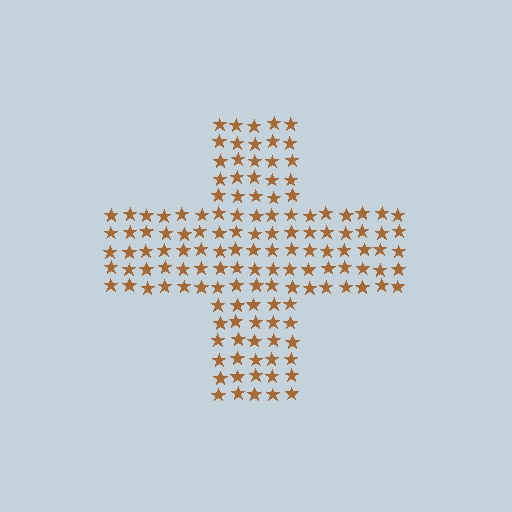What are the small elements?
The small elements are stars.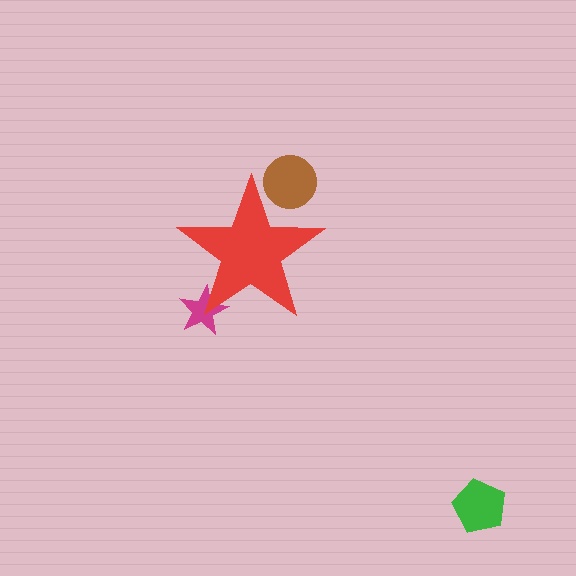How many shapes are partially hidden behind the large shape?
2 shapes are partially hidden.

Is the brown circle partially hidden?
Yes, the brown circle is partially hidden behind the red star.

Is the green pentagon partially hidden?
No, the green pentagon is fully visible.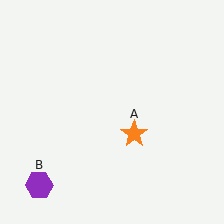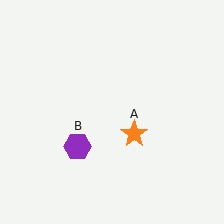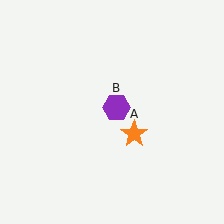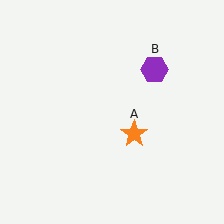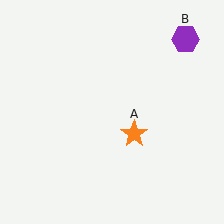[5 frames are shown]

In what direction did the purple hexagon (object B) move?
The purple hexagon (object B) moved up and to the right.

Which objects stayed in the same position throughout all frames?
Orange star (object A) remained stationary.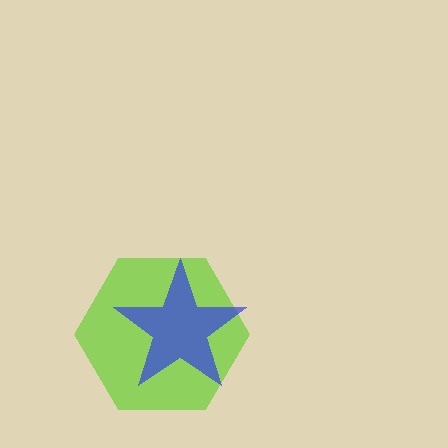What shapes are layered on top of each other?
The layered shapes are: a lime hexagon, a blue star.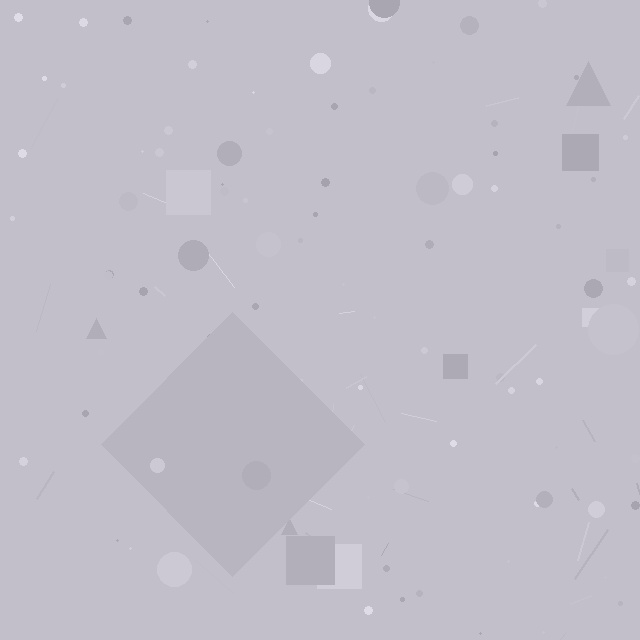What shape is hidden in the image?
A diamond is hidden in the image.